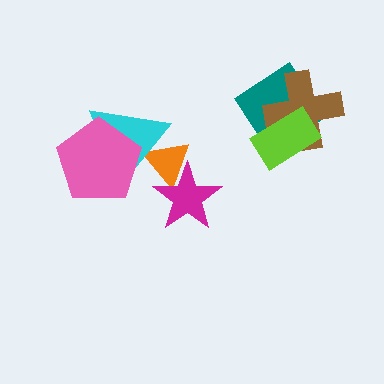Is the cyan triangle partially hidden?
Yes, it is partially covered by another shape.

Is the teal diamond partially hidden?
Yes, it is partially covered by another shape.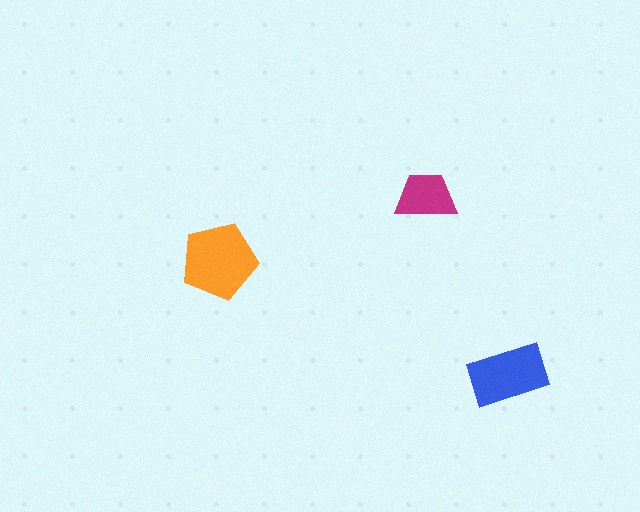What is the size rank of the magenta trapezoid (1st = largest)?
3rd.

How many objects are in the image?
There are 3 objects in the image.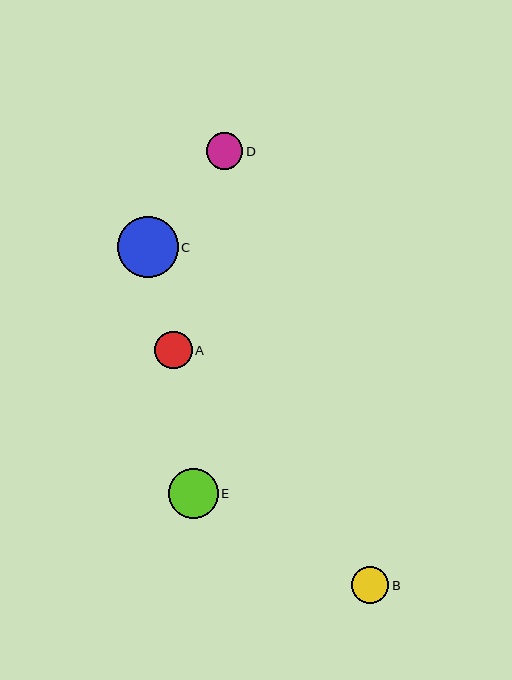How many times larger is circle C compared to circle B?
Circle C is approximately 1.6 times the size of circle B.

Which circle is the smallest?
Circle D is the smallest with a size of approximately 36 pixels.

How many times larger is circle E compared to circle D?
Circle E is approximately 1.4 times the size of circle D.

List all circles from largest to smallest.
From largest to smallest: C, E, A, B, D.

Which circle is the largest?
Circle C is the largest with a size of approximately 60 pixels.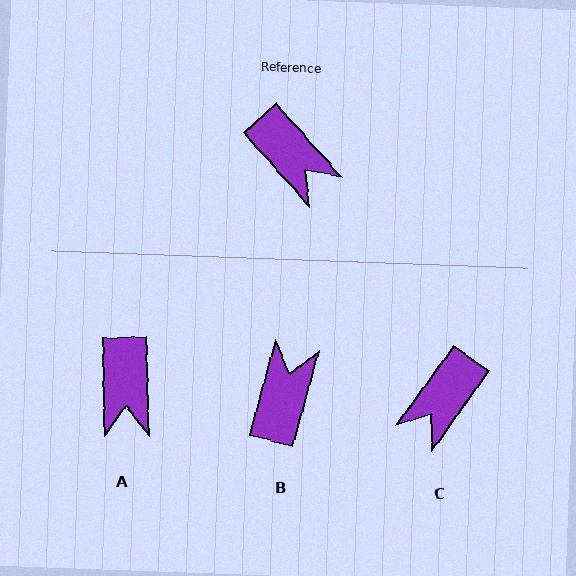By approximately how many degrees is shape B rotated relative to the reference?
Approximately 123 degrees counter-clockwise.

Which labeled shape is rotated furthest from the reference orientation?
B, about 123 degrees away.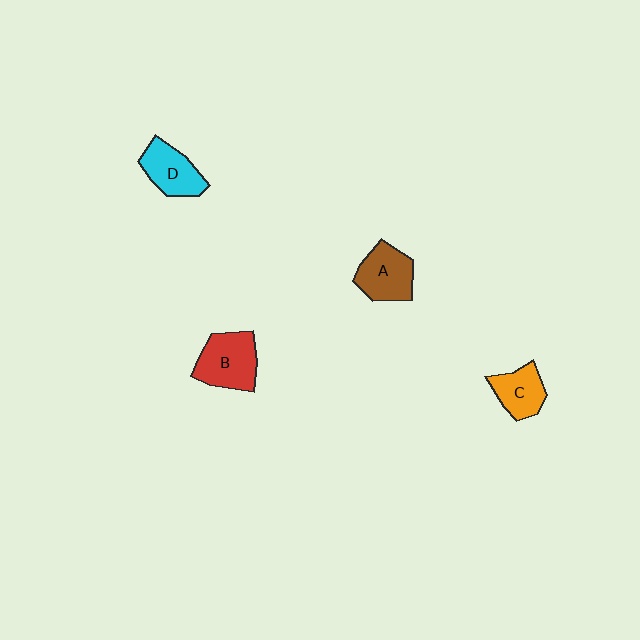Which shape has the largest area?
Shape B (red).